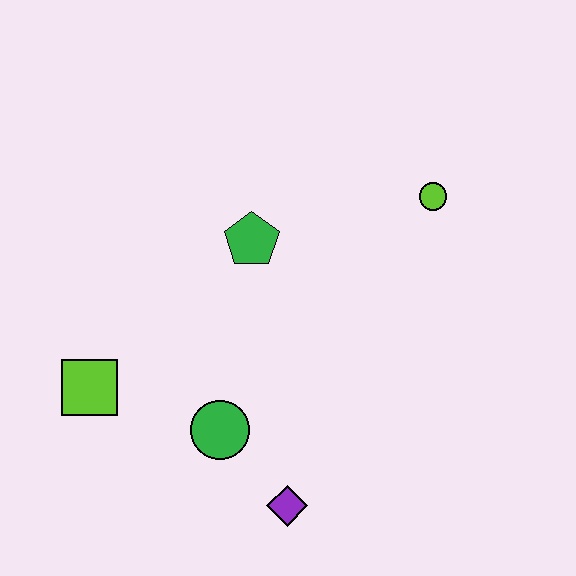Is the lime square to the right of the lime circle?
No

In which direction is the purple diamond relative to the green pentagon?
The purple diamond is below the green pentagon.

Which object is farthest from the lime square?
The lime circle is farthest from the lime square.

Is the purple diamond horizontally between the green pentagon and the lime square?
No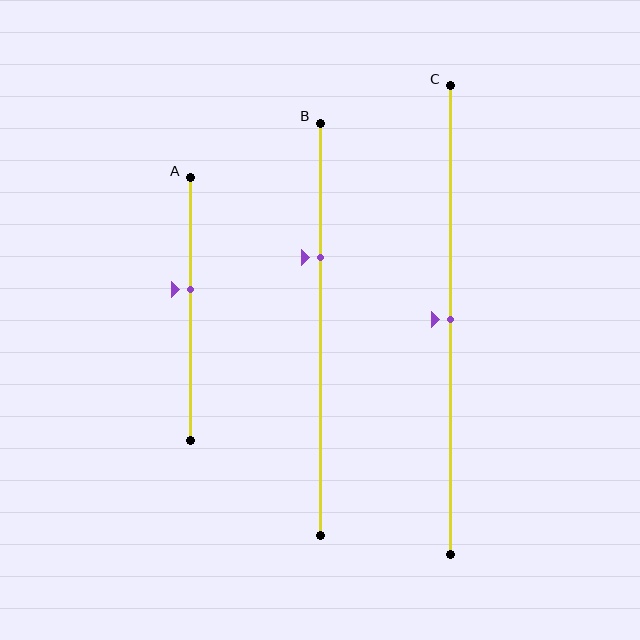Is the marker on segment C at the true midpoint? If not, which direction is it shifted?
Yes, the marker on segment C is at the true midpoint.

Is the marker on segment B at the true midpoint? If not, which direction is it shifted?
No, the marker on segment B is shifted upward by about 17% of the segment length.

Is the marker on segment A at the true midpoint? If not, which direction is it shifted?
No, the marker on segment A is shifted upward by about 8% of the segment length.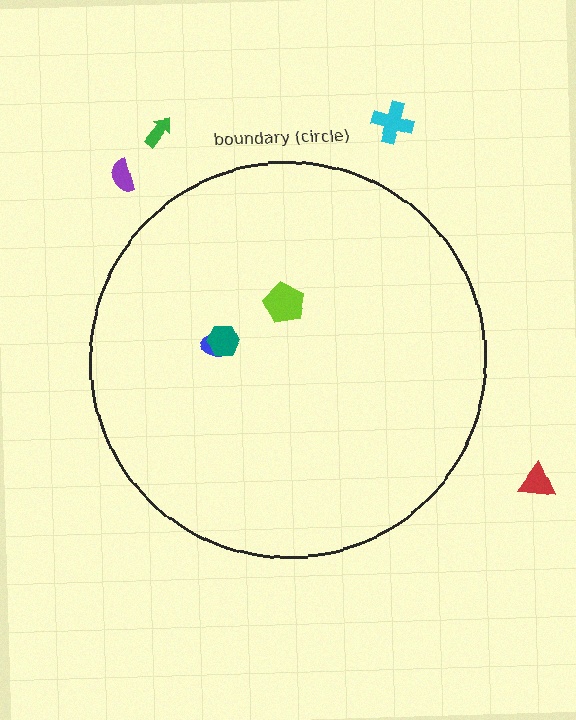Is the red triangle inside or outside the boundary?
Outside.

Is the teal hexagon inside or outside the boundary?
Inside.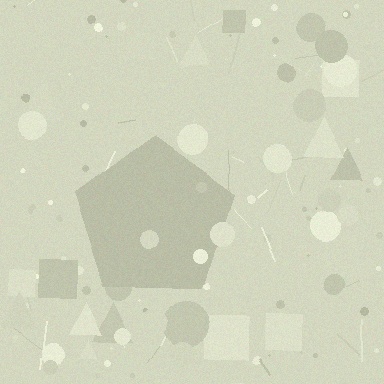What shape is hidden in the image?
A pentagon is hidden in the image.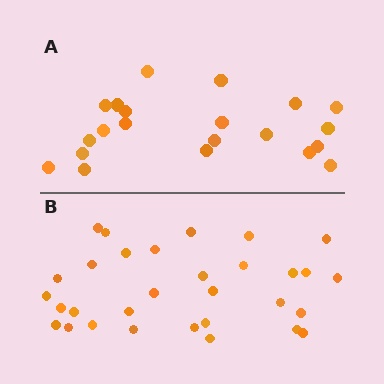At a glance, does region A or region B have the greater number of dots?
Region B (the bottom region) has more dots.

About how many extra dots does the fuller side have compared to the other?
Region B has roughly 10 or so more dots than region A.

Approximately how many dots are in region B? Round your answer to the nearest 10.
About 30 dots. (The exact count is 31, which rounds to 30.)